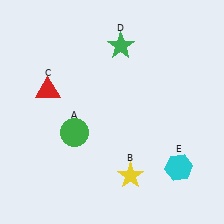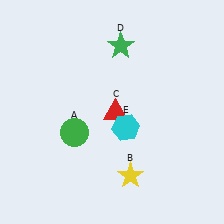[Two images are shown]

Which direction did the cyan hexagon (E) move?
The cyan hexagon (E) moved left.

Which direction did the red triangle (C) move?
The red triangle (C) moved right.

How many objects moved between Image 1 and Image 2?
2 objects moved between the two images.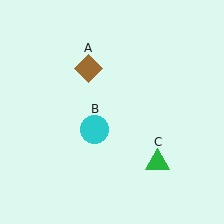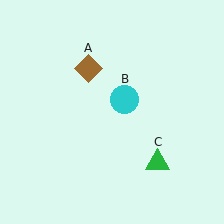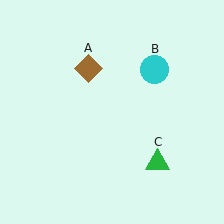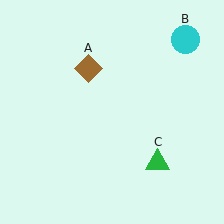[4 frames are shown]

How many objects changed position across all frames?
1 object changed position: cyan circle (object B).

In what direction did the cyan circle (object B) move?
The cyan circle (object B) moved up and to the right.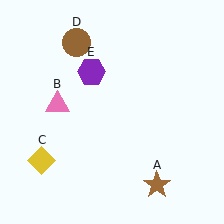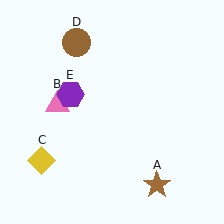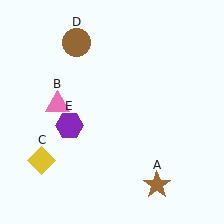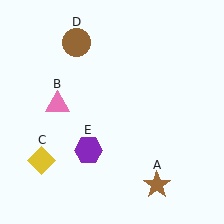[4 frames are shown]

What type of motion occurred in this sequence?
The purple hexagon (object E) rotated counterclockwise around the center of the scene.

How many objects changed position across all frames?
1 object changed position: purple hexagon (object E).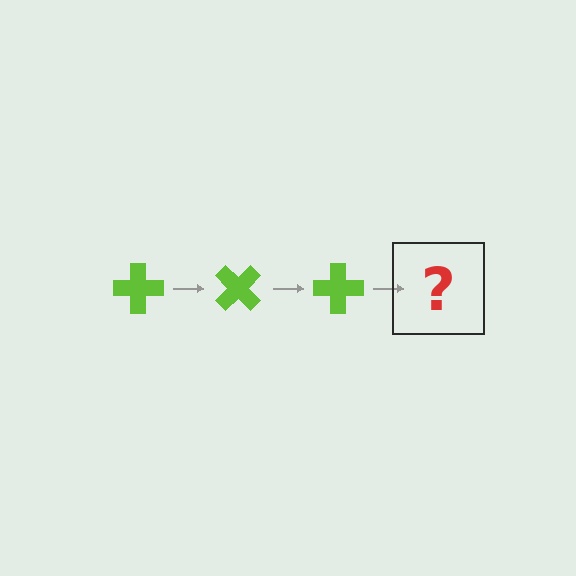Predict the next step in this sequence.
The next step is a lime cross rotated 135 degrees.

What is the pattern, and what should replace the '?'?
The pattern is that the cross rotates 45 degrees each step. The '?' should be a lime cross rotated 135 degrees.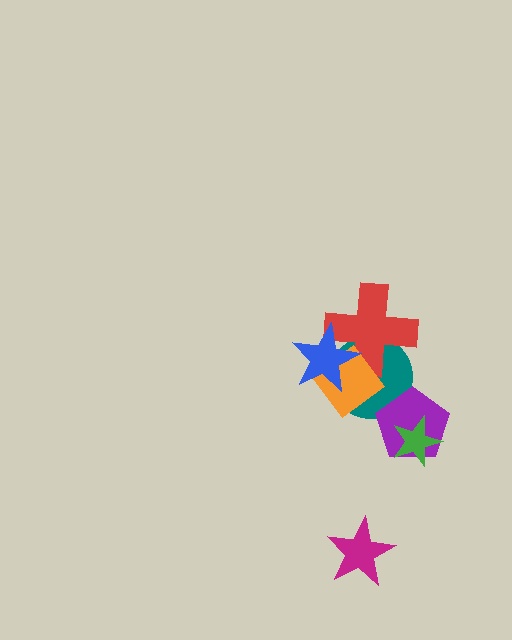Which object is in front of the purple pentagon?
The green star is in front of the purple pentagon.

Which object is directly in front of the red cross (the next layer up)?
The orange diamond is directly in front of the red cross.